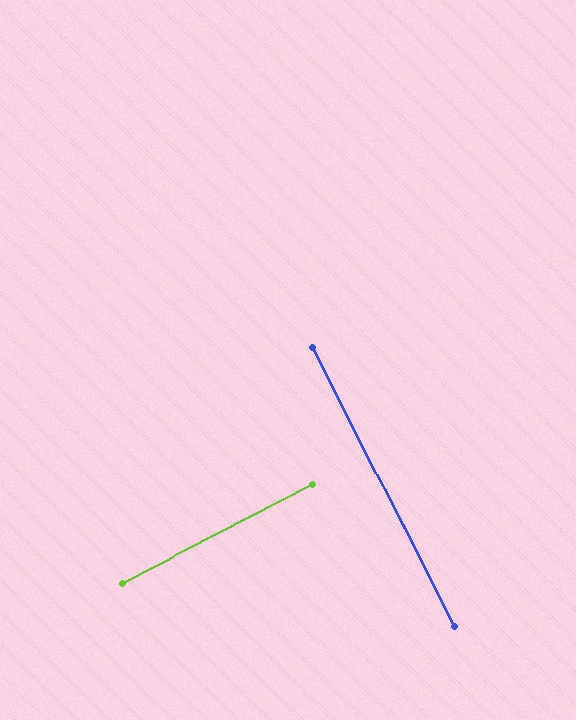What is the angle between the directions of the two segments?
Approximately 90 degrees.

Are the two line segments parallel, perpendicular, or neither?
Perpendicular — they meet at approximately 90°.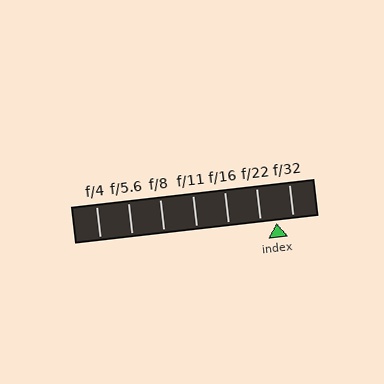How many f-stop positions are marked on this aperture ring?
There are 7 f-stop positions marked.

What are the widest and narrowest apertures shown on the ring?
The widest aperture shown is f/4 and the narrowest is f/32.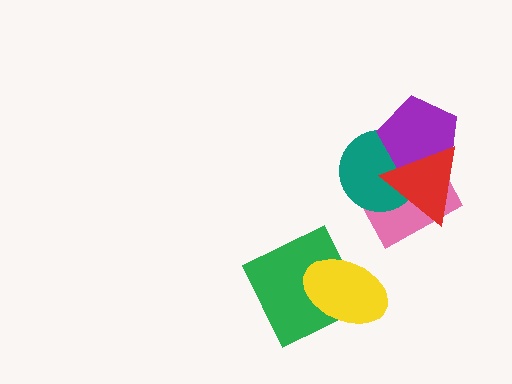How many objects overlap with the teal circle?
3 objects overlap with the teal circle.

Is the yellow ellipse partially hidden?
No, no other shape covers it.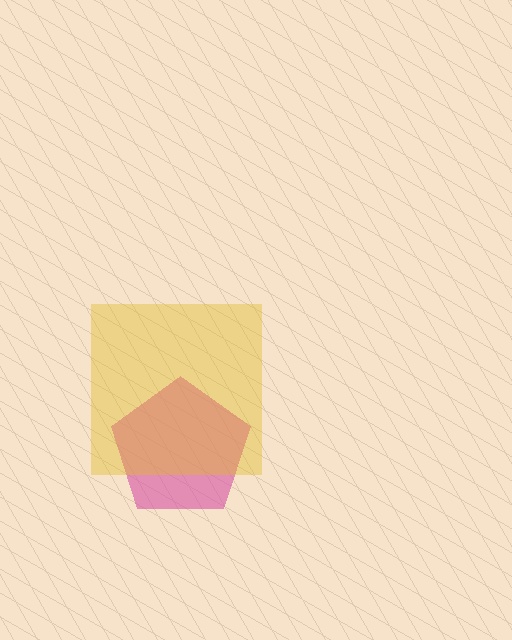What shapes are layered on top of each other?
The layered shapes are: a pink pentagon, a yellow square.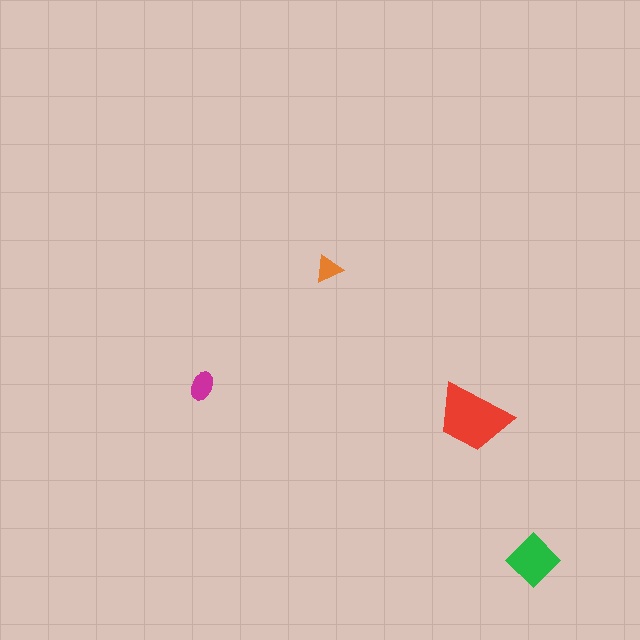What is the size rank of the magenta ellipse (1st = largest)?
3rd.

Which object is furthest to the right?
The green diamond is rightmost.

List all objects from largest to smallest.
The red trapezoid, the green diamond, the magenta ellipse, the orange triangle.